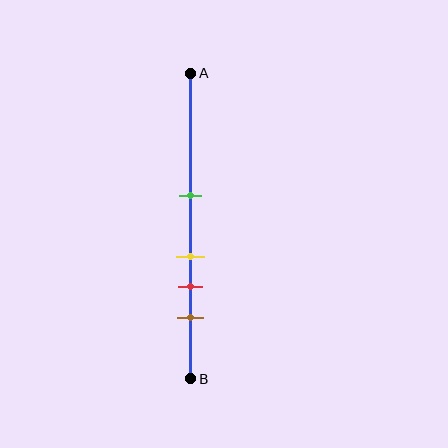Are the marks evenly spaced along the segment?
No, the marks are not evenly spaced.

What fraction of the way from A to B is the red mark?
The red mark is approximately 70% (0.7) of the way from A to B.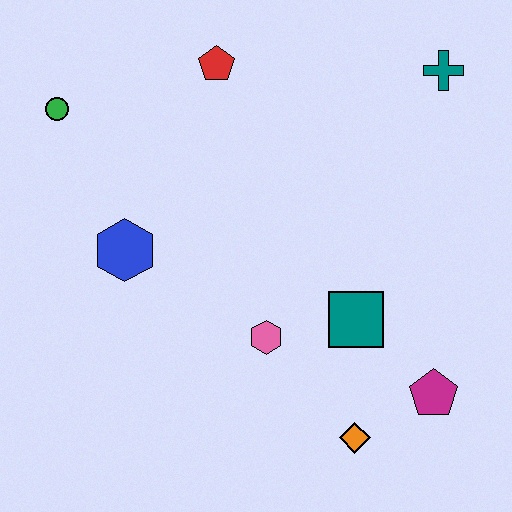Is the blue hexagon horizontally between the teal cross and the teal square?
No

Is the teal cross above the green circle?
Yes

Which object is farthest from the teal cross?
The green circle is farthest from the teal cross.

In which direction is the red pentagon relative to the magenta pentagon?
The red pentagon is above the magenta pentagon.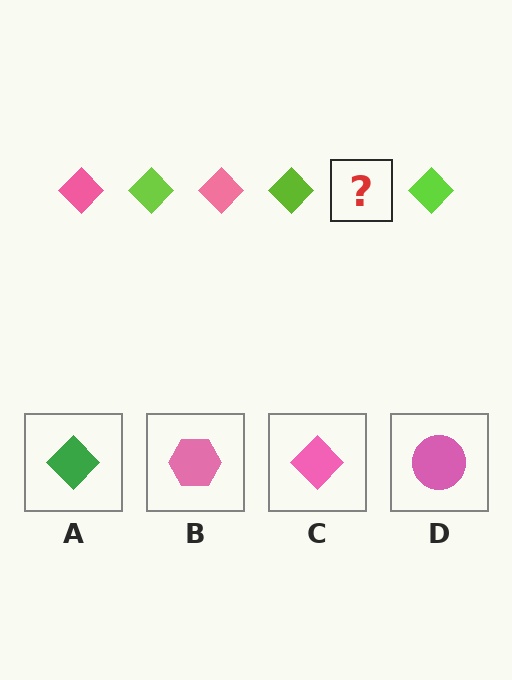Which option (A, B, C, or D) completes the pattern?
C.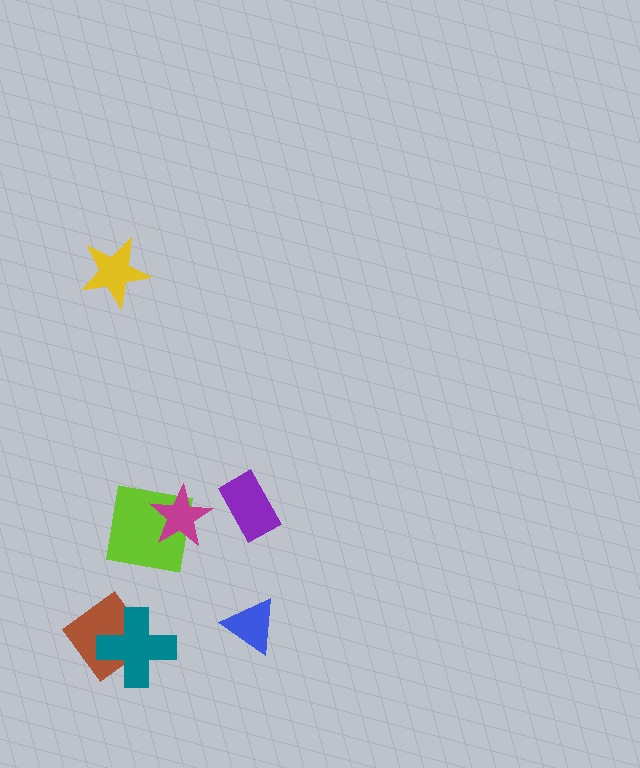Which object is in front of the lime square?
The magenta star is in front of the lime square.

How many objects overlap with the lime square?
1 object overlaps with the lime square.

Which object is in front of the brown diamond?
The teal cross is in front of the brown diamond.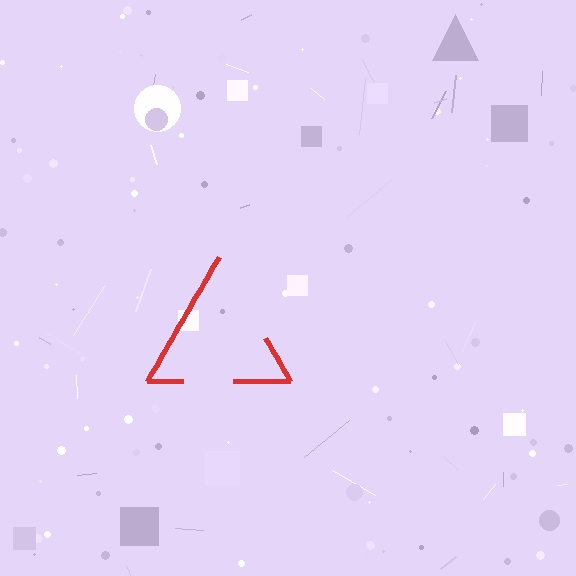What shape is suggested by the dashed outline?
The dashed outline suggests a triangle.